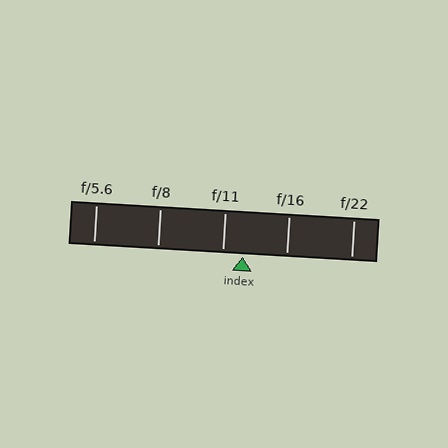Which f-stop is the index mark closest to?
The index mark is closest to f/11.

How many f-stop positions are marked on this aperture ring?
There are 5 f-stop positions marked.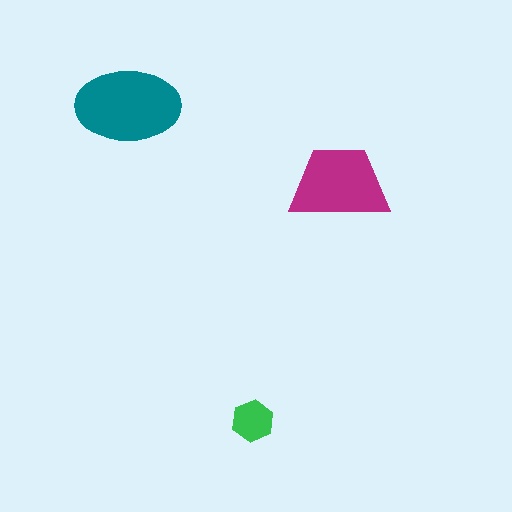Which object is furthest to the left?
The teal ellipse is leftmost.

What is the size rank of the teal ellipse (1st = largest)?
1st.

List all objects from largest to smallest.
The teal ellipse, the magenta trapezoid, the green hexagon.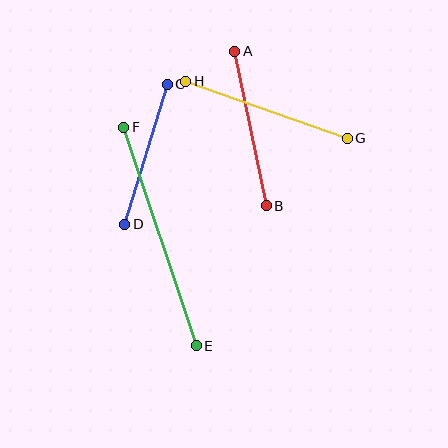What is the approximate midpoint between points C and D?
The midpoint is at approximately (146, 154) pixels.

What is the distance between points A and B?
The distance is approximately 158 pixels.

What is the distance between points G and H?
The distance is approximately 171 pixels.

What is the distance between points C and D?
The distance is approximately 146 pixels.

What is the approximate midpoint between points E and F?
The midpoint is at approximately (160, 236) pixels.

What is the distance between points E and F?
The distance is approximately 230 pixels.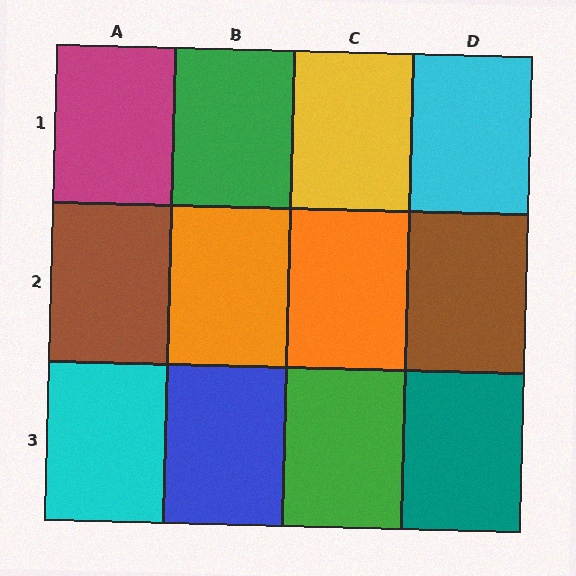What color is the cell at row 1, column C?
Yellow.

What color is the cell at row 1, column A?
Magenta.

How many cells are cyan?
2 cells are cyan.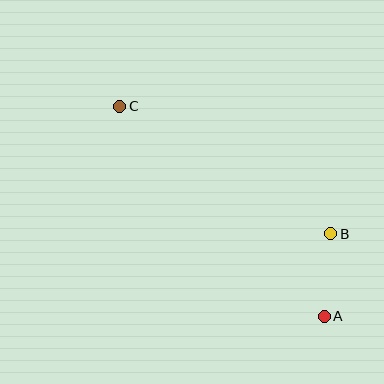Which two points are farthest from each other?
Points A and C are farthest from each other.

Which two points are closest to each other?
Points A and B are closest to each other.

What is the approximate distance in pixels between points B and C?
The distance between B and C is approximately 246 pixels.